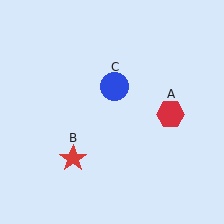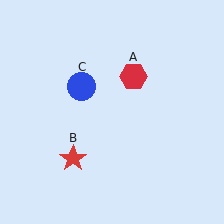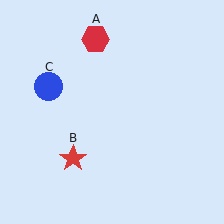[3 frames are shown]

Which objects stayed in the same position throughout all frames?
Red star (object B) remained stationary.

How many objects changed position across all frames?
2 objects changed position: red hexagon (object A), blue circle (object C).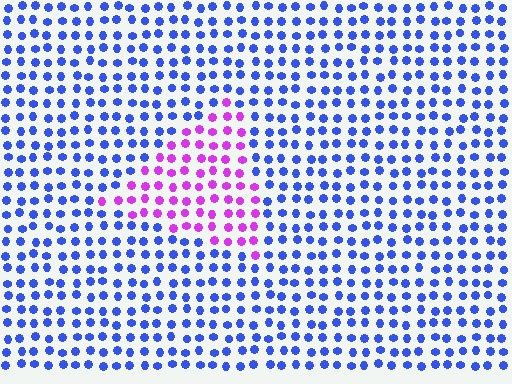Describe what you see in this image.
The image is filled with small blue elements in a uniform arrangement. A triangle-shaped region is visible where the elements are tinted to a slightly different hue, forming a subtle color boundary.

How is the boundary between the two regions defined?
The boundary is defined purely by a slight shift in hue (about 64 degrees). Spacing, size, and orientation are identical on both sides.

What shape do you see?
I see a triangle.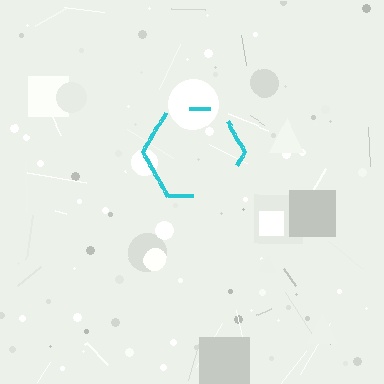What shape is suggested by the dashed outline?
The dashed outline suggests a hexagon.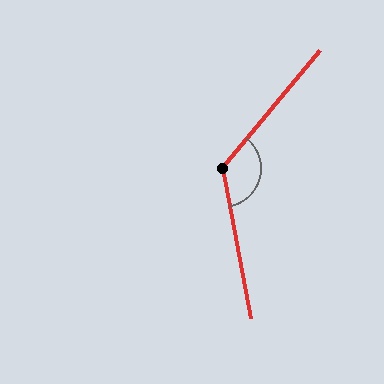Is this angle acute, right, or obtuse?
It is obtuse.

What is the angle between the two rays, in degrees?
Approximately 130 degrees.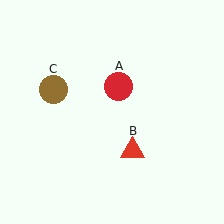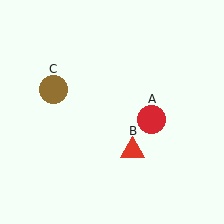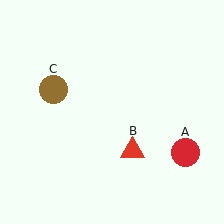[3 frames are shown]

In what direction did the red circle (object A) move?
The red circle (object A) moved down and to the right.